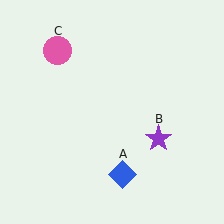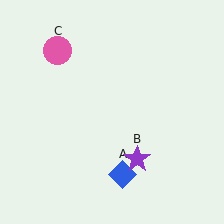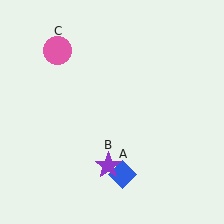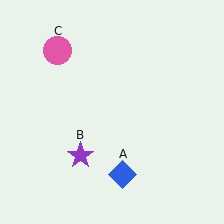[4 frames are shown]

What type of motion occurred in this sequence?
The purple star (object B) rotated clockwise around the center of the scene.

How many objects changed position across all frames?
1 object changed position: purple star (object B).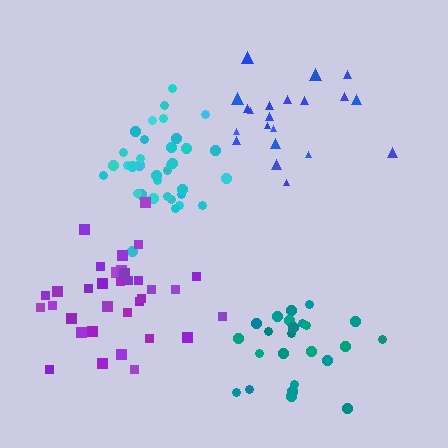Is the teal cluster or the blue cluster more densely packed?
Blue.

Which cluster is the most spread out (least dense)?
Teal.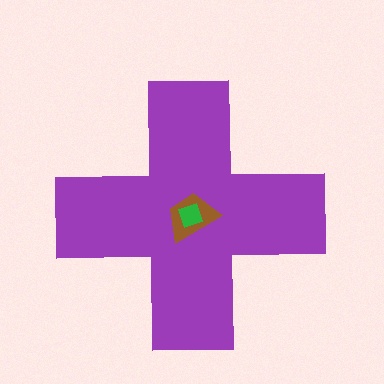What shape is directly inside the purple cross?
The brown trapezoid.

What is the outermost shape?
The purple cross.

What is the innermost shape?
The green diamond.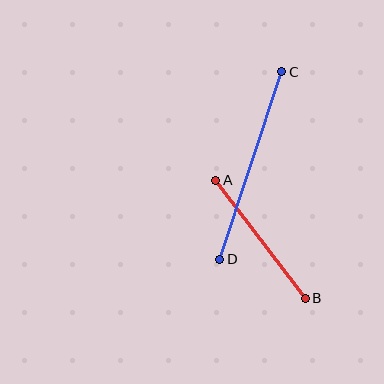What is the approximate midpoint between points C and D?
The midpoint is at approximately (251, 166) pixels.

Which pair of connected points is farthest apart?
Points C and D are farthest apart.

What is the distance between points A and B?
The distance is approximately 148 pixels.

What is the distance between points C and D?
The distance is approximately 197 pixels.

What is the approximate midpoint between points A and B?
The midpoint is at approximately (260, 239) pixels.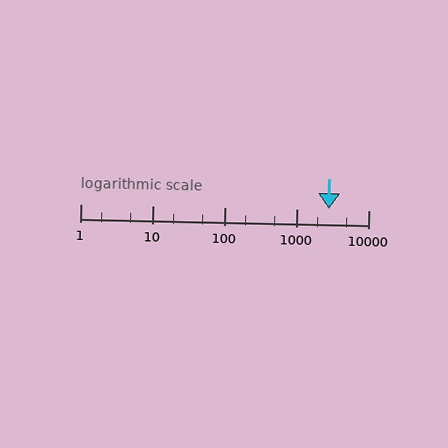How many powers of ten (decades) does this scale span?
The scale spans 4 decades, from 1 to 10000.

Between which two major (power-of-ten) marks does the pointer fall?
The pointer is between 1000 and 10000.